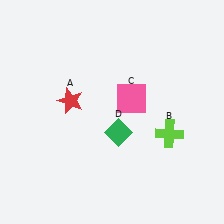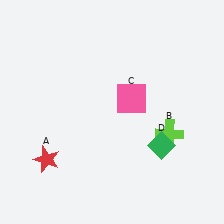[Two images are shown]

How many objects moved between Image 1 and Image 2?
2 objects moved between the two images.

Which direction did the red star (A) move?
The red star (A) moved down.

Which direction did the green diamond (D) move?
The green diamond (D) moved right.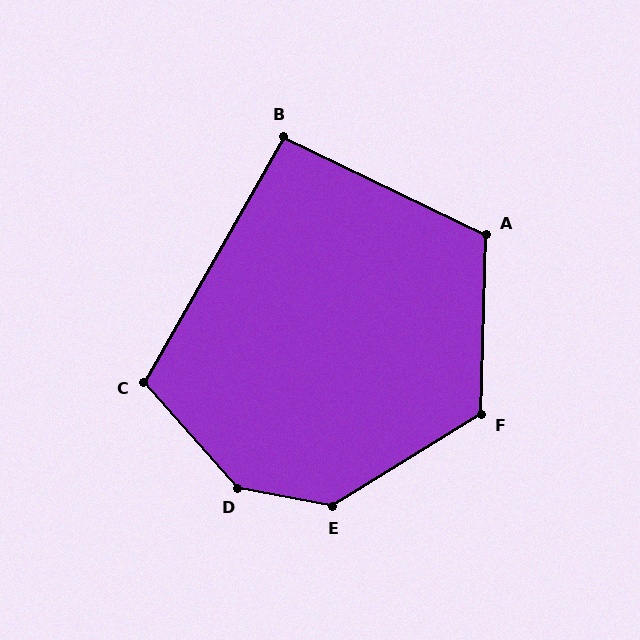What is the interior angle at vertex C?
Approximately 109 degrees (obtuse).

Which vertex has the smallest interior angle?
B, at approximately 94 degrees.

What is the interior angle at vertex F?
Approximately 123 degrees (obtuse).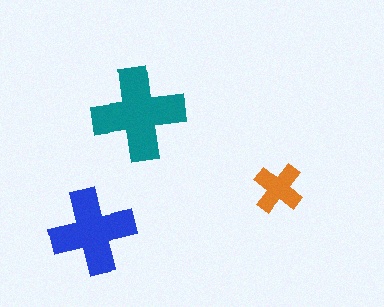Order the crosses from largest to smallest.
the teal one, the blue one, the orange one.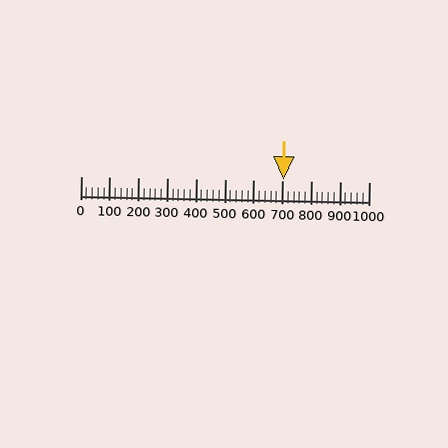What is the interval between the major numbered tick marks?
The major tick marks are spaced 100 units apart.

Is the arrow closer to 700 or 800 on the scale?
The arrow is closer to 700.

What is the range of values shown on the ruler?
The ruler shows values from 0 to 1000.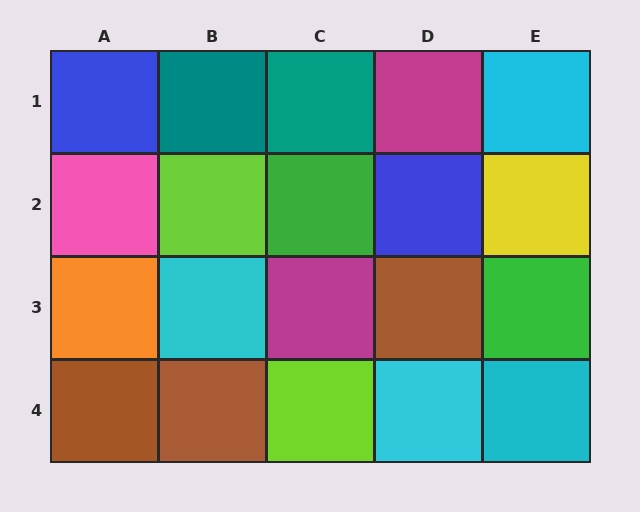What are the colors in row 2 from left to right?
Pink, lime, green, blue, yellow.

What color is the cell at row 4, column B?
Brown.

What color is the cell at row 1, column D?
Magenta.